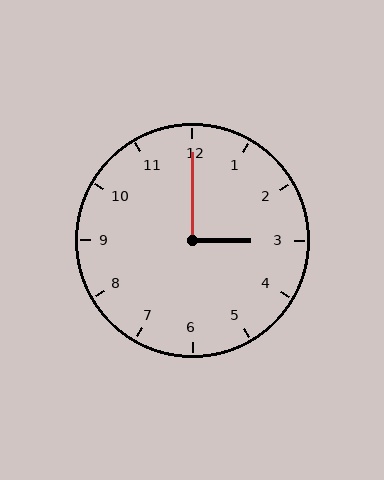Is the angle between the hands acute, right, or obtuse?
It is right.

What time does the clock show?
3:00.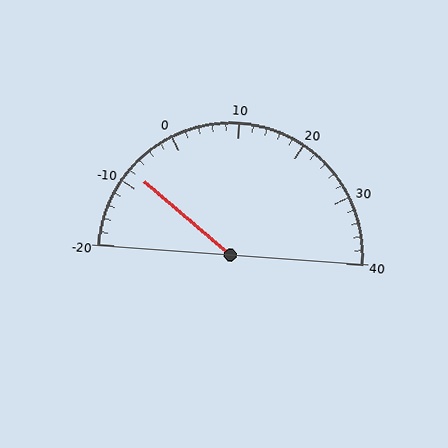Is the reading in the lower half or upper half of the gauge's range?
The reading is in the lower half of the range (-20 to 40).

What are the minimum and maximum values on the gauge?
The gauge ranges from -20 to 40.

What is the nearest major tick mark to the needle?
The nearest major tick mark is -10.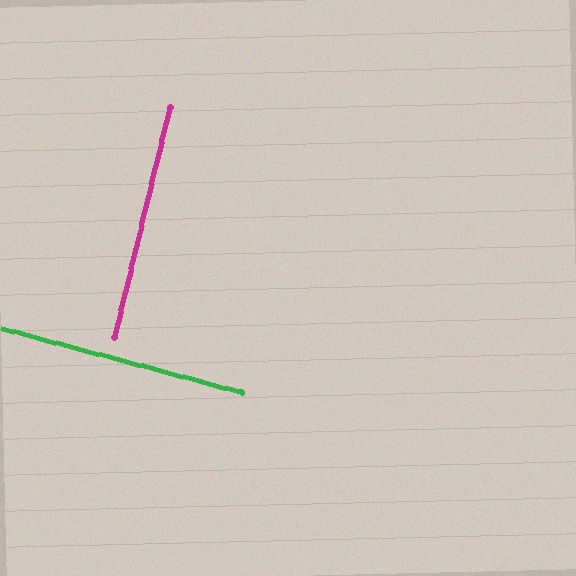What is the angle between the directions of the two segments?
Approximately 89 degrees.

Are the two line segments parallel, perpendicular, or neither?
Perpendicular — they meet at approximately 89°.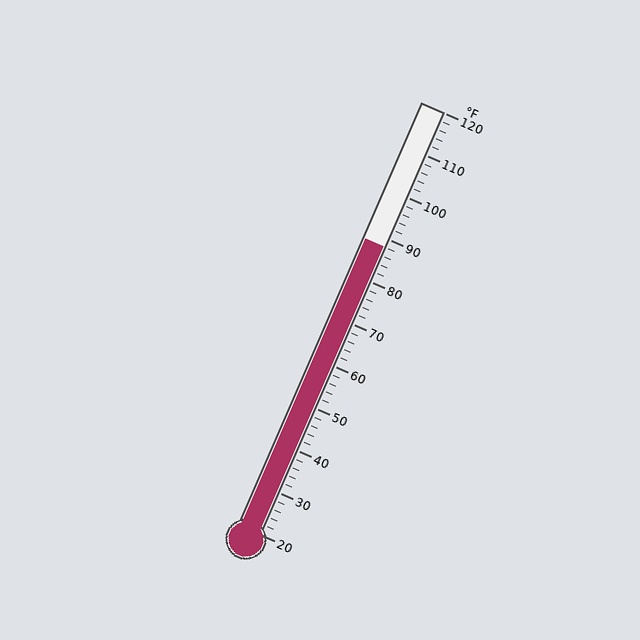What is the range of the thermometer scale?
The thermometer scale ranges from 20°F to 120°F.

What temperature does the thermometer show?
The thermometer shows approximately 88°F.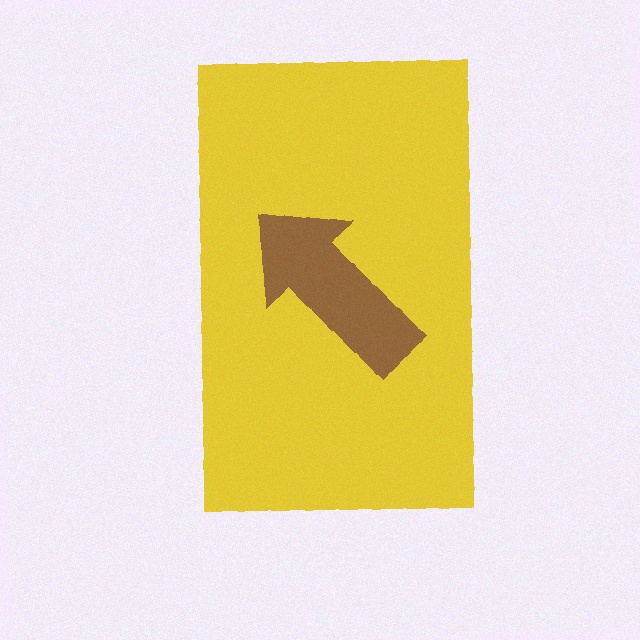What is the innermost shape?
The brown arrow.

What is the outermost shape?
The yellow rectangle.